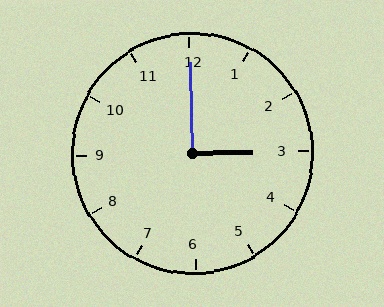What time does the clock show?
3:00.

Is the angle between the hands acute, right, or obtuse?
It is right.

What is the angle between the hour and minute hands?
Approximately 90 degrees.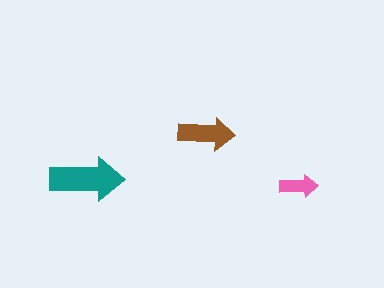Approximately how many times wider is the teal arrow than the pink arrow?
About 2 times wider.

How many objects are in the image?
There are 3 objects in the image.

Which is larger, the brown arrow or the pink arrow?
The brown one.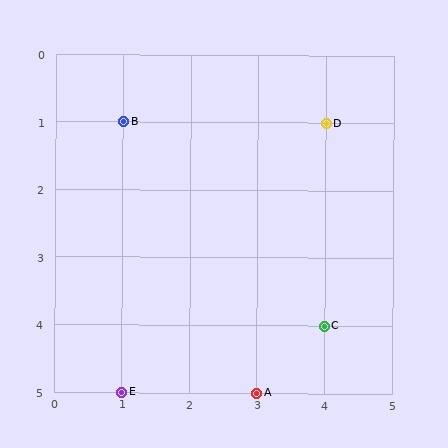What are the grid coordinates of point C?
Point C is at grid coordinates (4, 4).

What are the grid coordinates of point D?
Point D is at grid coordinates (4, 1).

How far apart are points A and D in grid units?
Points A and D are 1 column and 4 rows apart (about 4.1 grid units diagonally).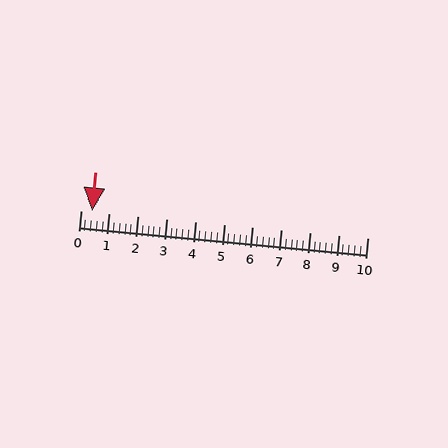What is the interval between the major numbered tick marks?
The major tick marks are spaced 1 units apart.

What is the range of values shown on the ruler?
The ruler shows values from 0 to 10.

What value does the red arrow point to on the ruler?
The red arrow points to approximately 0.4.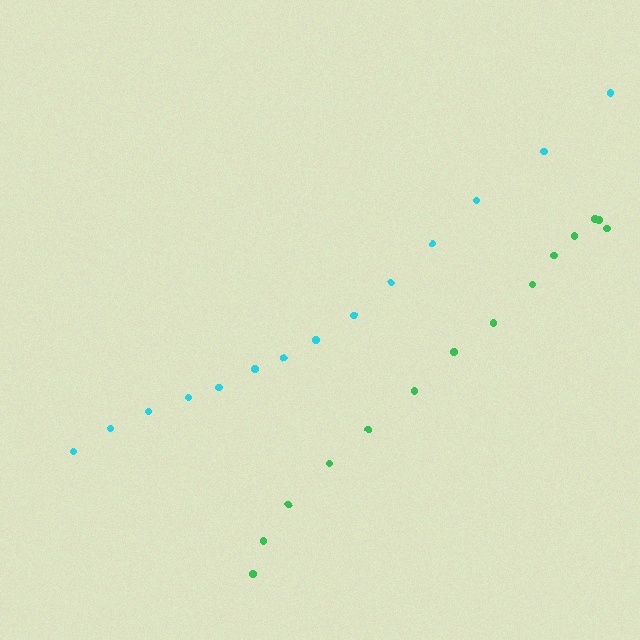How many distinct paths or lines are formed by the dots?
There are 2 distinct paths.